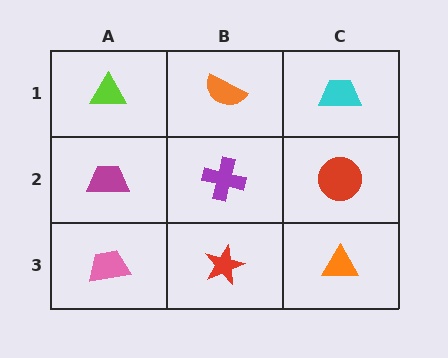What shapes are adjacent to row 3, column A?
A magenta trapezoid (row 2, column A), a red star (row 3, column B).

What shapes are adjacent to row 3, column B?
A purple cross (row 2, column B), a pink trapezoid (row 3, column A), an orange triangle (row 3, column C).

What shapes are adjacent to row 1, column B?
A purple cross (row 2, column B), a lime triangle (row 1, column A), a cyan trapezoid (row 1, column C).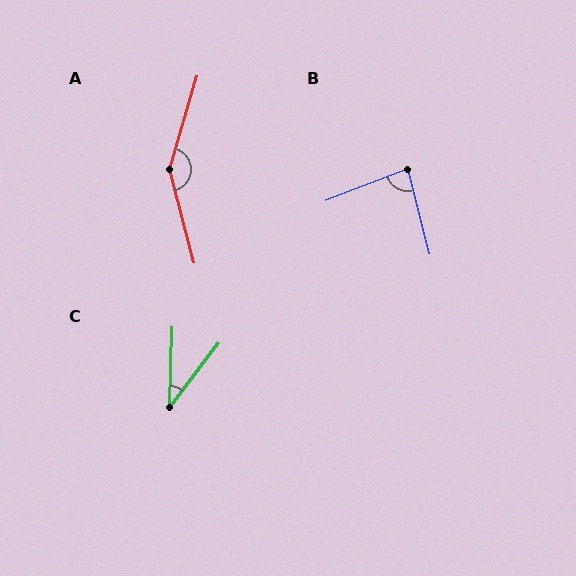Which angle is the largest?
A, at approximately 149 degrees.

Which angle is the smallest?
C, at approximately 36 degrees.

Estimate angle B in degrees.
Approximately 83 degrees.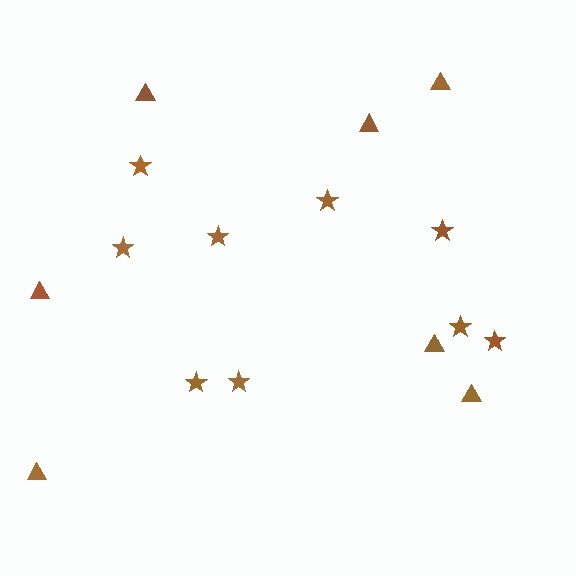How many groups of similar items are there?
There are 2 groups: one group of triangles (7) and one group of stars (9).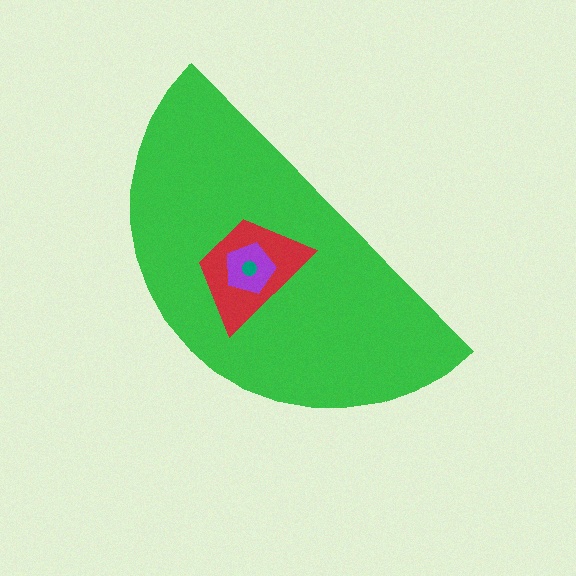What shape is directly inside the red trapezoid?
The purple pentagon.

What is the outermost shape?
The green semicircle.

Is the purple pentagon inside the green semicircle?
Yes.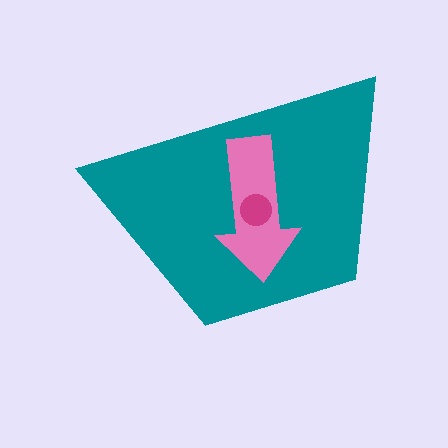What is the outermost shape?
The teal trapezoid.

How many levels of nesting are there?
3.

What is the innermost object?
The magenta circle.